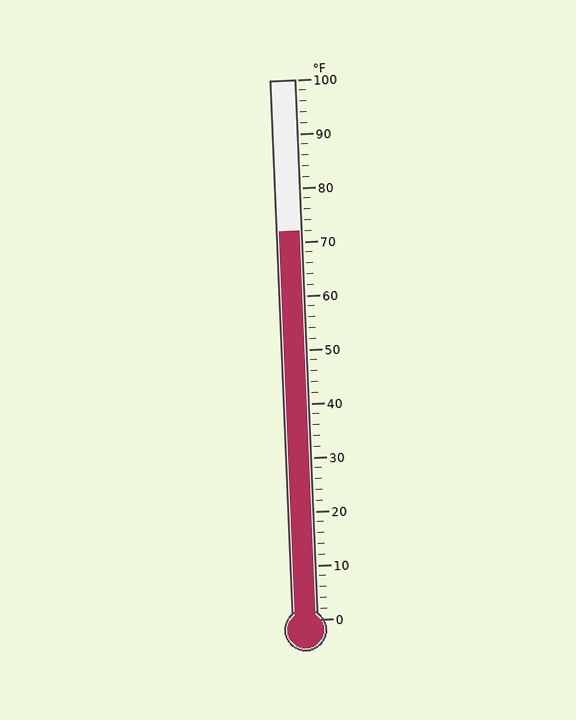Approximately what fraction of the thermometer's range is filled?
The thermometer is filled to approximately 70% of its range.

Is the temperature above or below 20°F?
The temperature is above 20°F.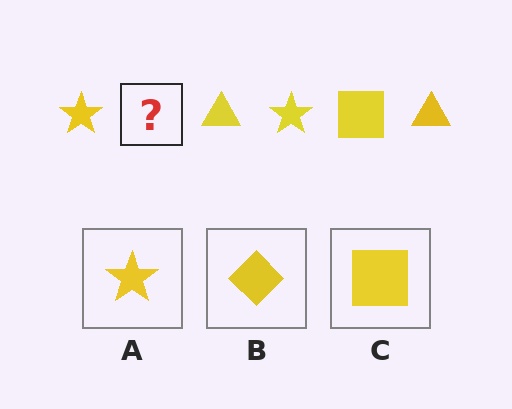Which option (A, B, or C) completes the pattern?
C.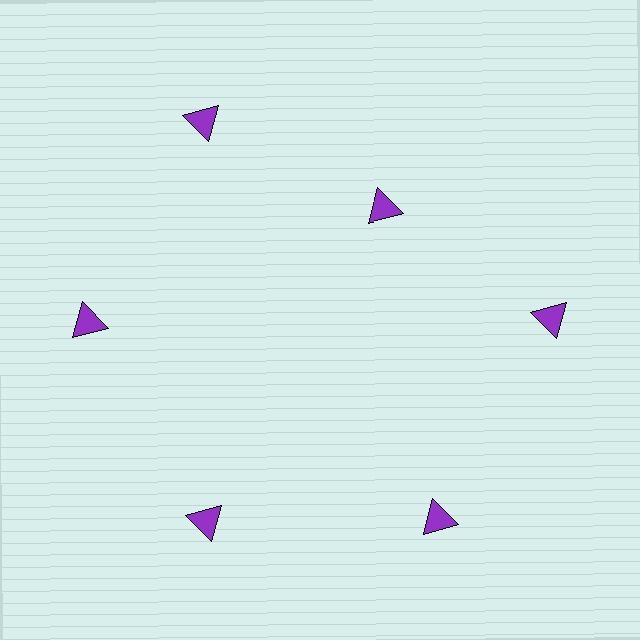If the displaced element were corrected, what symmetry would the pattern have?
It would have 6-fold rotational symmetry — the pattern would map onto itself every 60 degrees.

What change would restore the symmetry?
The symmetry would be restored by moving it outward, back onto the ring so that all 6 triangles sit at equal angles and equal distance from the center.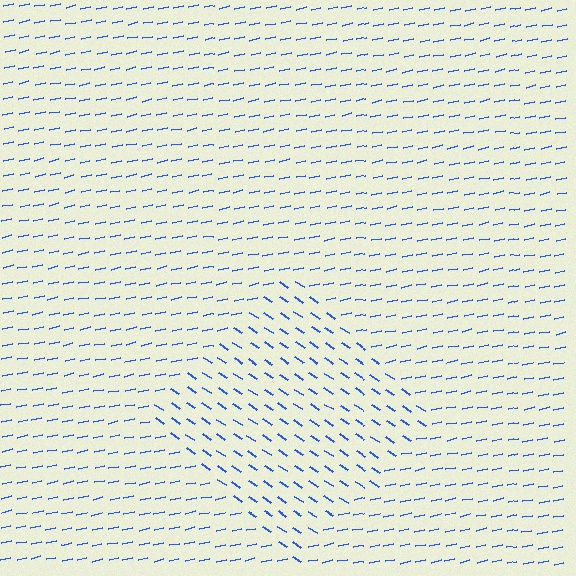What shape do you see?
I see a diamond.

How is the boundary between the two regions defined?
The boundary is defined purely by a change in line orientation (approximately 45 degrees difference). All lines are the same color and thickness.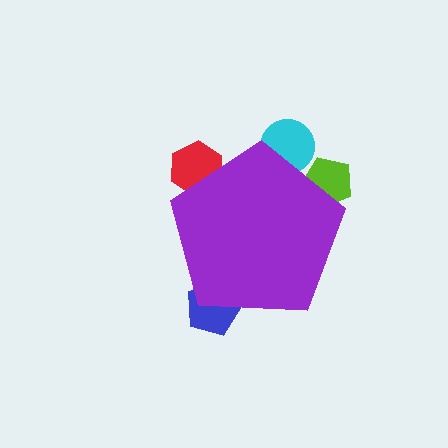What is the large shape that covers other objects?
A purple pentagon.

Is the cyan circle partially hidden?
Yes, the cyan circle is partially hidden behind the purple pentagon.